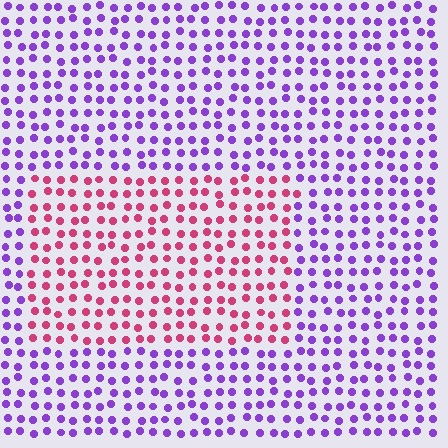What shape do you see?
I see a rectangle.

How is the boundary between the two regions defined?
The boundary is defined purely by a slight shift in hue (about 63 degrees). Spacing, size, and orientation are identical on both sides.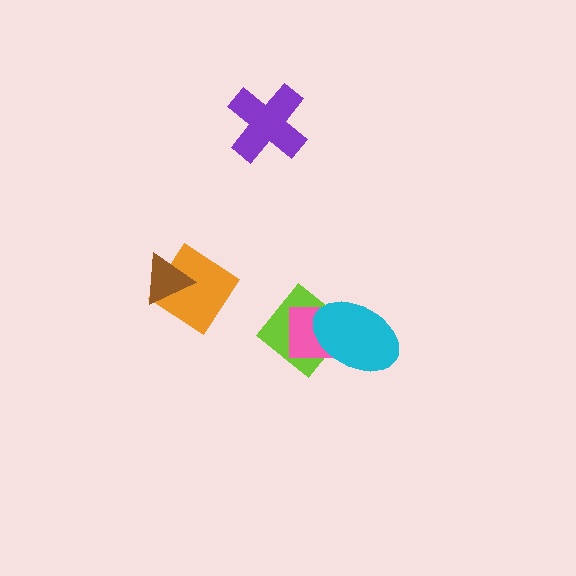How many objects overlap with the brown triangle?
1 object overlaps with the brown triangle.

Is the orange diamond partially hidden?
Yes, it is partially covered by another shape.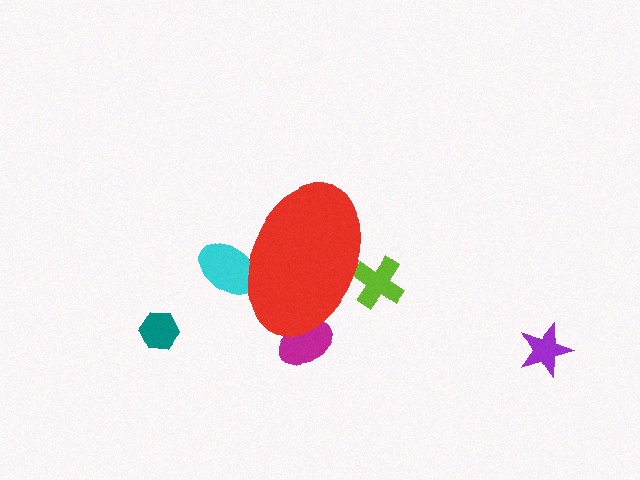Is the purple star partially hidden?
No, the purple star is fully visible.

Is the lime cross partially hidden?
Yes, the lime cross is partially hidden behind the red ellipse.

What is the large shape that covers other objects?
A red ellipse.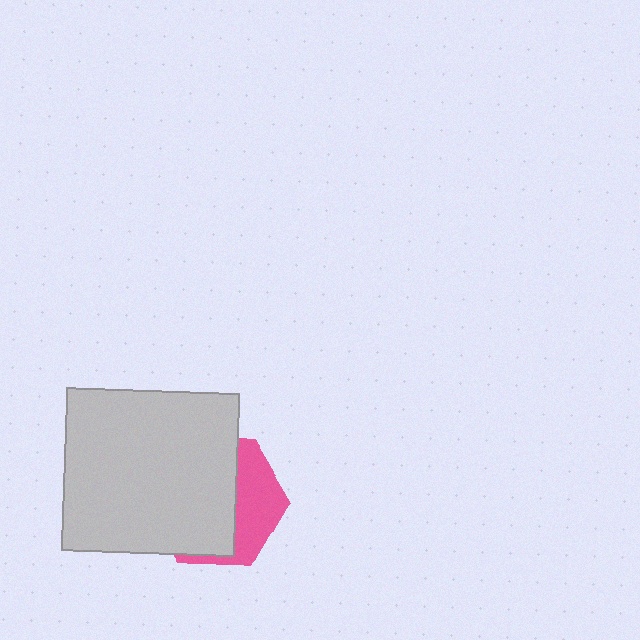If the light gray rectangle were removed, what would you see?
You would see the complete pink hexagon.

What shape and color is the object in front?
The object in front is a light gray rectangle.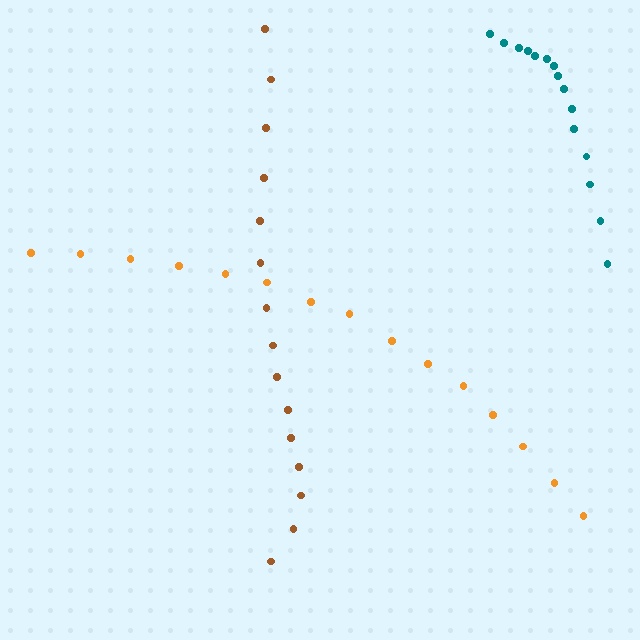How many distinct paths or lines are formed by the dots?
There are 3 distinct paths.